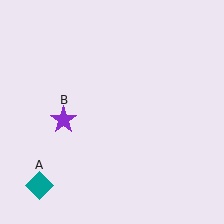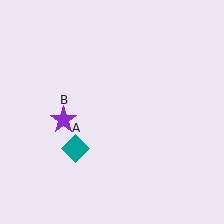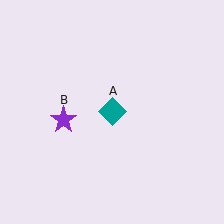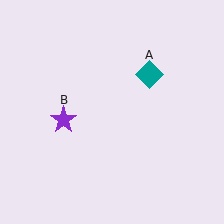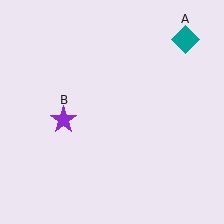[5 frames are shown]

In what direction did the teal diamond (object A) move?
The teal diamond (object A) moved up and to the right.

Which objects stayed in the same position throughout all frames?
Purple star (object B) remained stationary.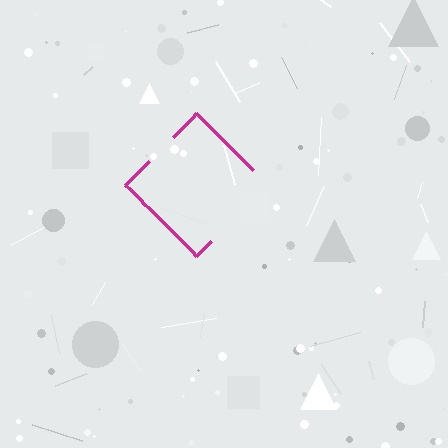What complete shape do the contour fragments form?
The contour fragments form a diamond.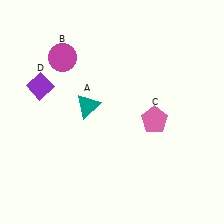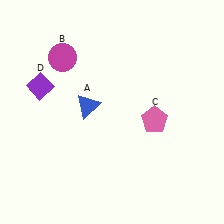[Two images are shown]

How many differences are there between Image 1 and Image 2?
There is 1 difference between the two images.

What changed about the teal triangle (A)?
In Image 1, A is teal. In Image 2, it changed to blue.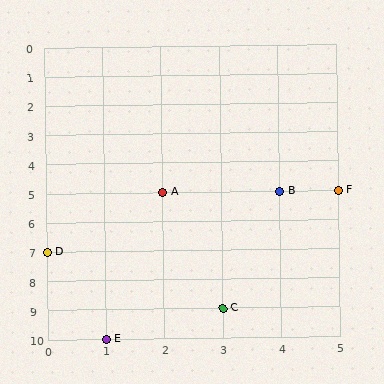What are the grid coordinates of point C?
Point C is at grid coordinates (3, 9).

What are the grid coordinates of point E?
Point E is at grid coordinates (1, 10).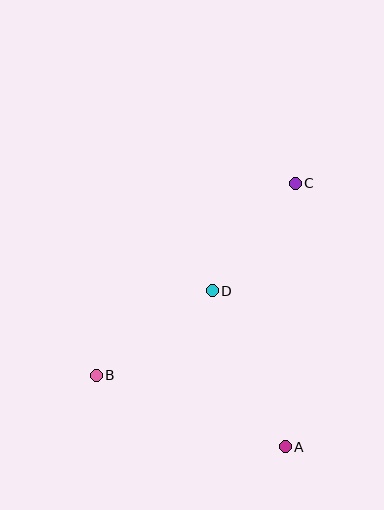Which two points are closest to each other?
Points C and D are closest to each other.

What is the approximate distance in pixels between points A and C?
The distance between A and C is approximately 264 pixels.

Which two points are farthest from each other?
Points B and C are farthest from each other.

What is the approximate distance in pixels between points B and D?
The distance between B and D is approximately 144 pixels.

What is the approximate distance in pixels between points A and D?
The distance between A and D is approximately 172 pixels.